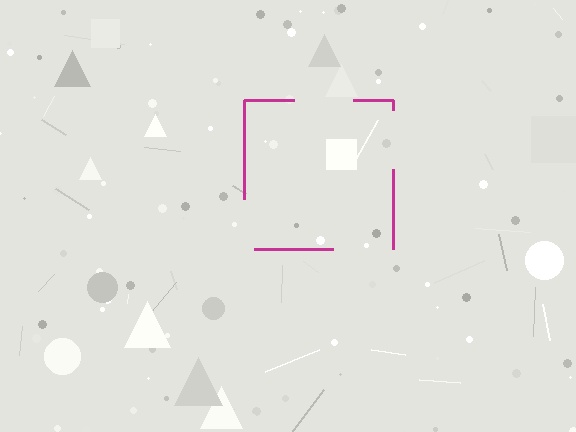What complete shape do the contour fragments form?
The contour fragments form a square.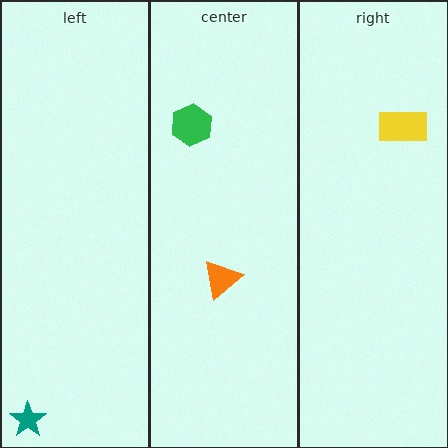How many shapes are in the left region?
1.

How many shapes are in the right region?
1.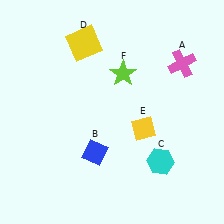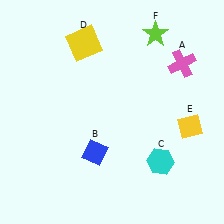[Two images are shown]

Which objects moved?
The objects that moved are: the yellow diamond (E), the lime star (F).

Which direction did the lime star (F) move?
The lime star (F) moved up.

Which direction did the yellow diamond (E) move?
The yellow diamond (E) moved right.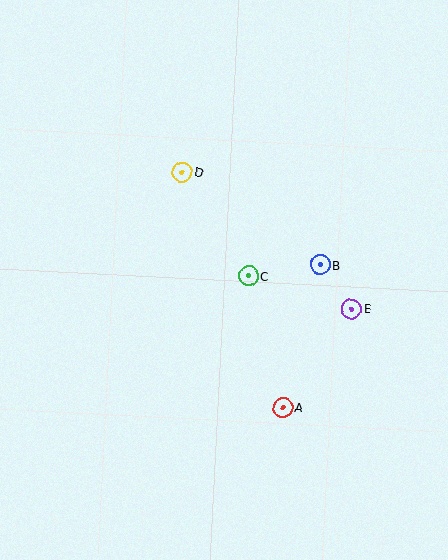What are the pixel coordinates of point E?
Point E is at (352, 309).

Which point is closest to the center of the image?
Point C at (248, 276) is closest to the center.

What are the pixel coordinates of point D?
Point D is at (182, 172).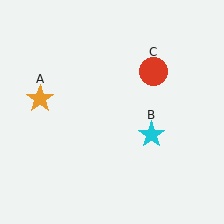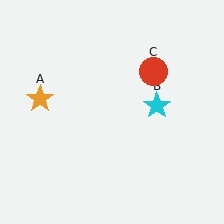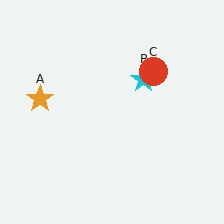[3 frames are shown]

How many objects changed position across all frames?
1 object changed position: cyan star (object B).